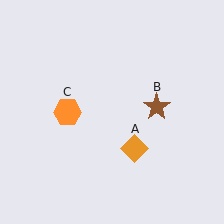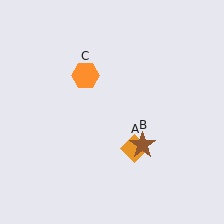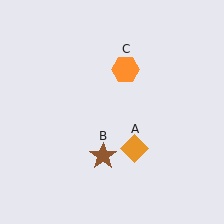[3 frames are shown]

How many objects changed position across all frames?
2 objects changed position: brown star (object B), orange hexagon (object C).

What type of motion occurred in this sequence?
The brown star (object B), orange hexagon (object C) rotated clockwise around the center of the scene.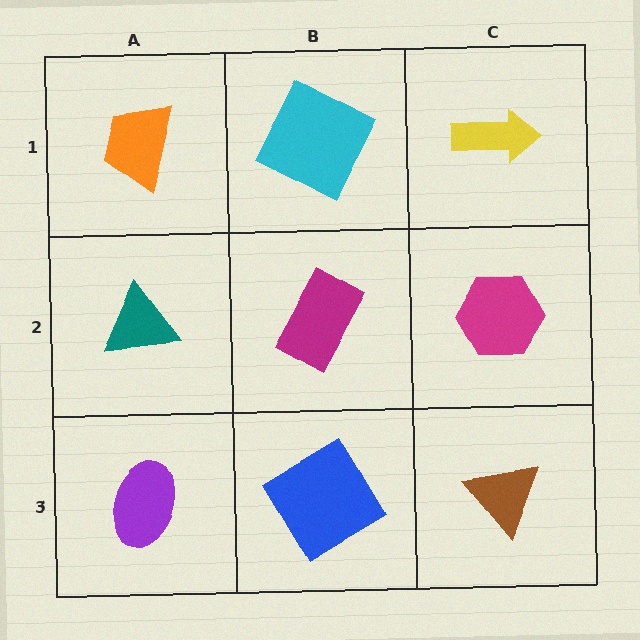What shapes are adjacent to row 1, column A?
A teal triangle (row 2, column A), a cyan square (row 1, column B).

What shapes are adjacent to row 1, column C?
A magenta hexagon (row 2, column C), a cyan square (row 1, column B).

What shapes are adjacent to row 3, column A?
A teal triangle (row 2, column A), a blue diamond (row 3, column B).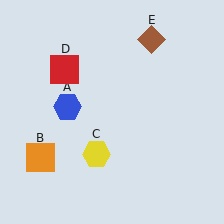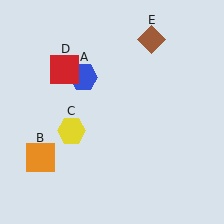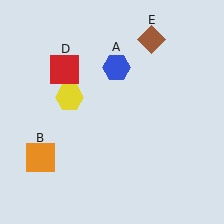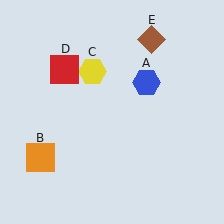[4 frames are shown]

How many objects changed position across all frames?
2 objects changed position: blue hexagon (object A), yellow hexagon (object C).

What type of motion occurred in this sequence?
The blue hexagon (object A), yellow hexagon (object C) rotated clockwise around the center of the scene.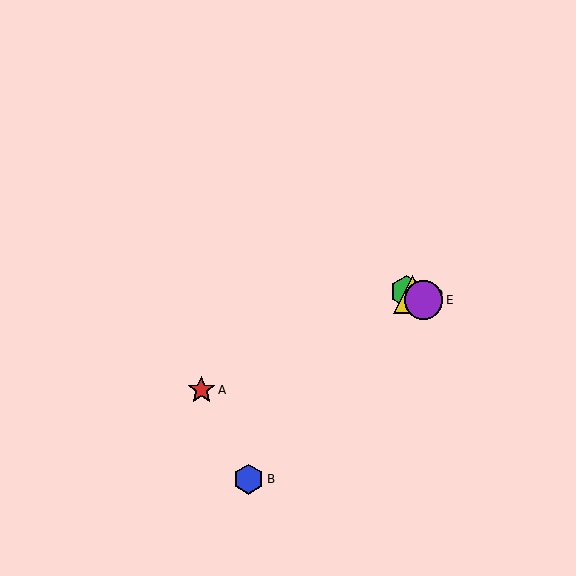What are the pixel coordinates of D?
Object D is at (412, 294).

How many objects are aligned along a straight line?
3 objects (C, D, E) are aligned along a straight line.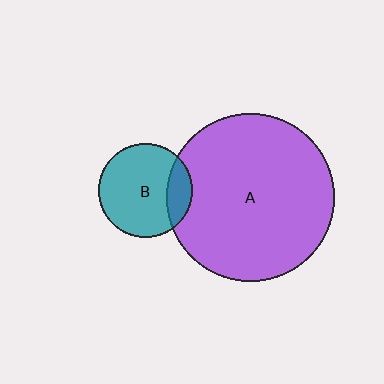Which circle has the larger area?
Circle A (purple).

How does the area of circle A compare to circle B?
Approximately 3.2 times.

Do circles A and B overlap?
Yes.